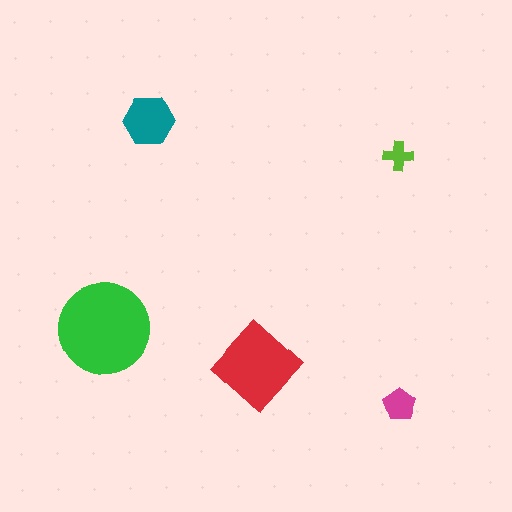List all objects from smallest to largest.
The lime cross, the magenta pentagon, the teal hexagon, the red diamond, the green circle.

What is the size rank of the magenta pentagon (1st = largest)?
4th.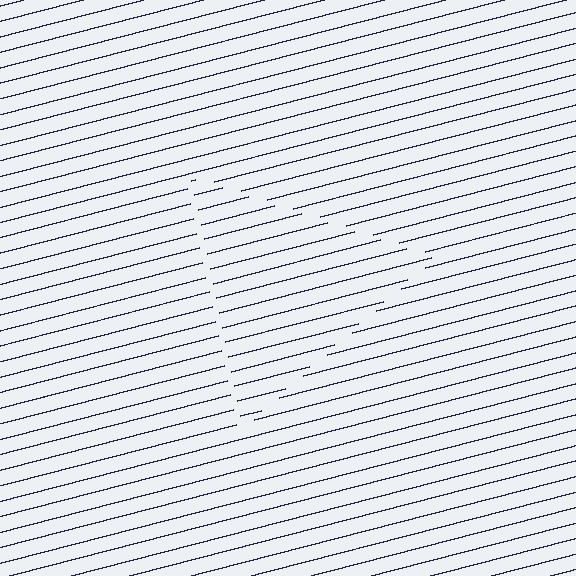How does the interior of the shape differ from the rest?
The interior of the shape contains the same grating, shifted by half a period — the contour is defined by the phase discontinuity where line-ends from the inner and outer gratings abut.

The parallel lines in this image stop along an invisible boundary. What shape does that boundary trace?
An illusory triangle. The interior of the shape contains the same grating, shifted by half a period — the contour is defined by the phase discontinuity where line-ends from the inner and outer gratings abut.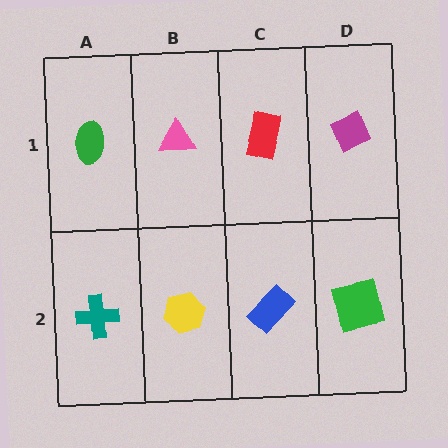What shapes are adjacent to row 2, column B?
A pink triangle (row 1, column B), a teal cross (row 2, column A), a blue rectangle (row 2, column C).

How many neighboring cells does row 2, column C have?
3.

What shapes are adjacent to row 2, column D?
A magenta diamond (row 1, column D), a blue rectangle (row 2, column C).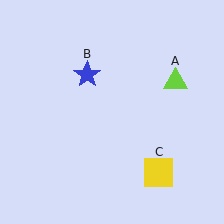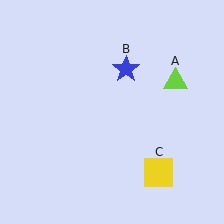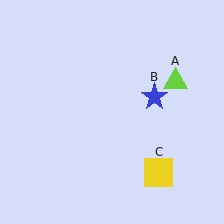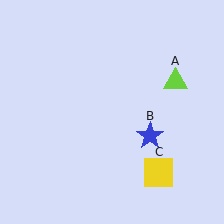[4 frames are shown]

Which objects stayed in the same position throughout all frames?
Lime triangle (object A) and yellow square (object C) remained stationary.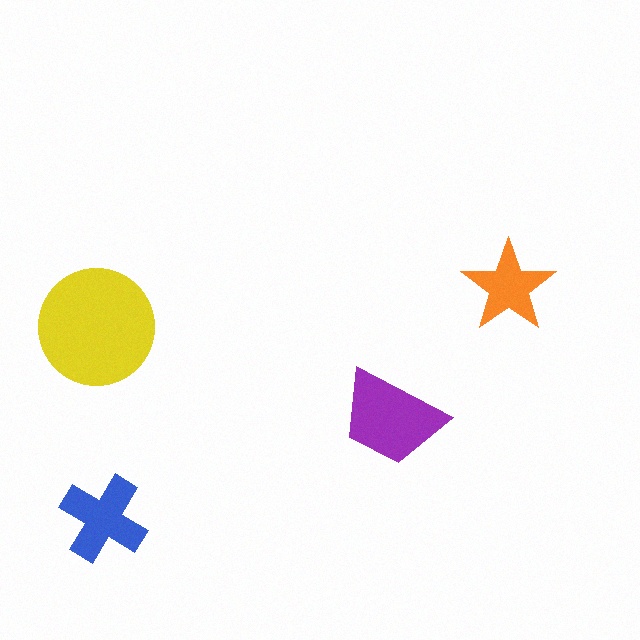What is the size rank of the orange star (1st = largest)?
4th.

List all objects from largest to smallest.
The yellow circle, the purple trapezoid, the blue cross, the orange star.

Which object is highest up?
The orange star is topmost.